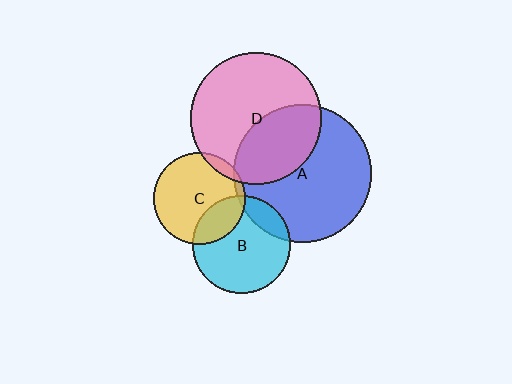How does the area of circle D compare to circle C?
Approximately 2.0 times.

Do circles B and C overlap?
Yes.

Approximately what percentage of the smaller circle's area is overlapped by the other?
Approximately 25%.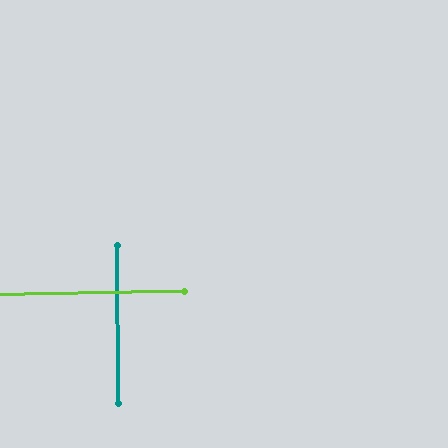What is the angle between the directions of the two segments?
Approximately 89 degrees.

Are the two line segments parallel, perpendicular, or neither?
Perpendicular — they meet at approximately 89°.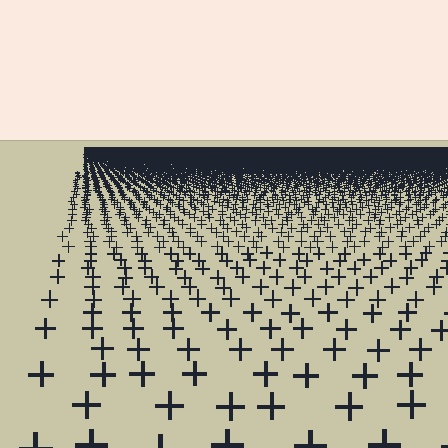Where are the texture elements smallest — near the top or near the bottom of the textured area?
Near the top.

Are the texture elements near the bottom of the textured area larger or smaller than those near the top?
Larger. Near the bottom, elements are closer to the viewer and appear at a bigger on-screen size.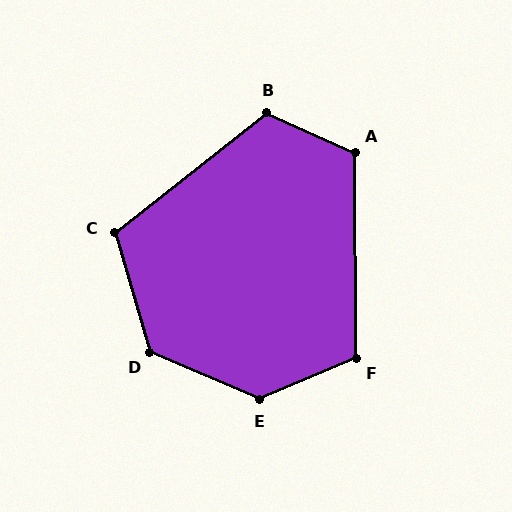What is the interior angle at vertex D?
Approximately 130 degrees (obtuse).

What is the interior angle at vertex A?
Approximately 114 degrees (obtuse).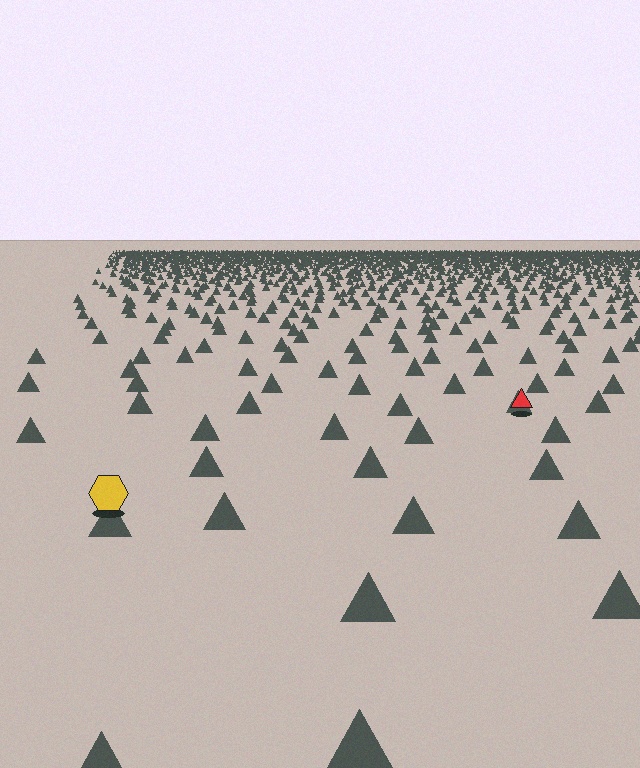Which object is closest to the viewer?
The yellow hexagon is closest. The texture marks near it are larger and more spread out.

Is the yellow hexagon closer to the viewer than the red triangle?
Yes. The yellow hexagon is closer — you can tell from the texture gradient: the ground texture is coarser near it.